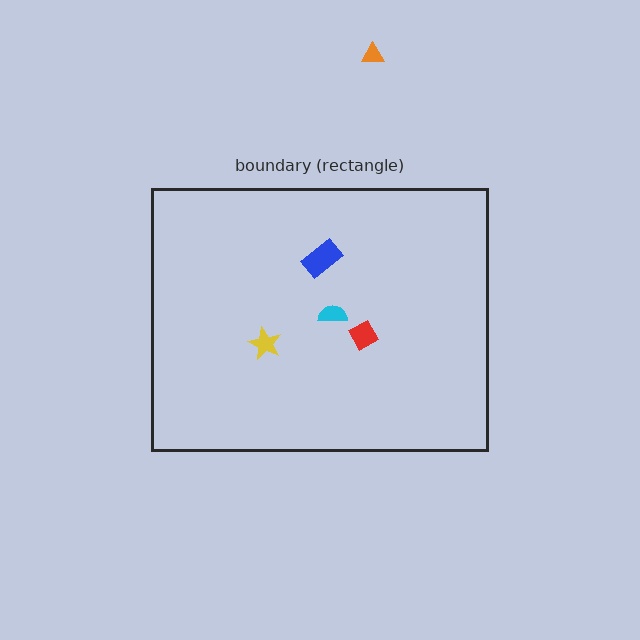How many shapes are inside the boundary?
4 inside, 1 outside.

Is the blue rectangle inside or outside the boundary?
Inside.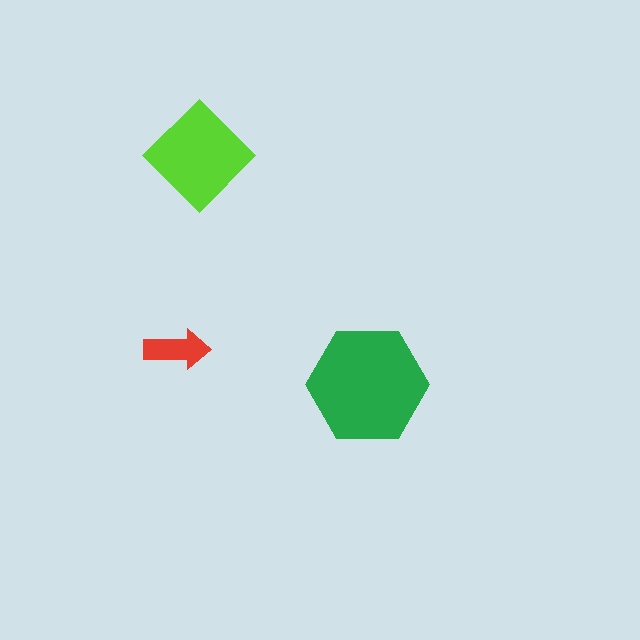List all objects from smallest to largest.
The red arrow, the lime diamond, the green hexagon.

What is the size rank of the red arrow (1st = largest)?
3rd.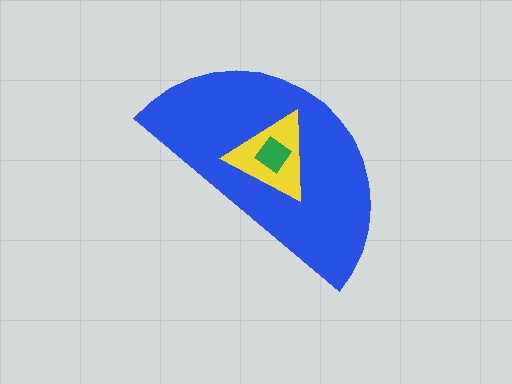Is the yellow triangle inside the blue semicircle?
Yes.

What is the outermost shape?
The blue semicircle.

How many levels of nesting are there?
3.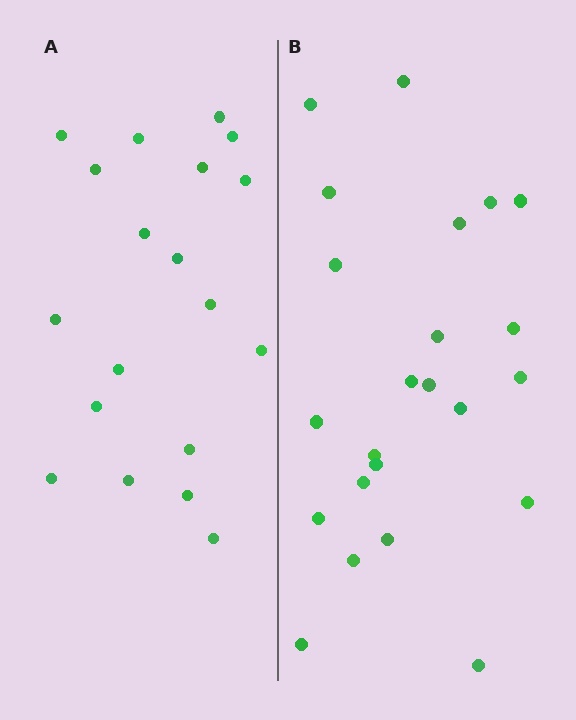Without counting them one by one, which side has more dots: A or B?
Region B (the right region) has more dots.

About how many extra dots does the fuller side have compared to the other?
Region B has about 4 more dots than region A.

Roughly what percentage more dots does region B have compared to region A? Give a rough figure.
About 20% more.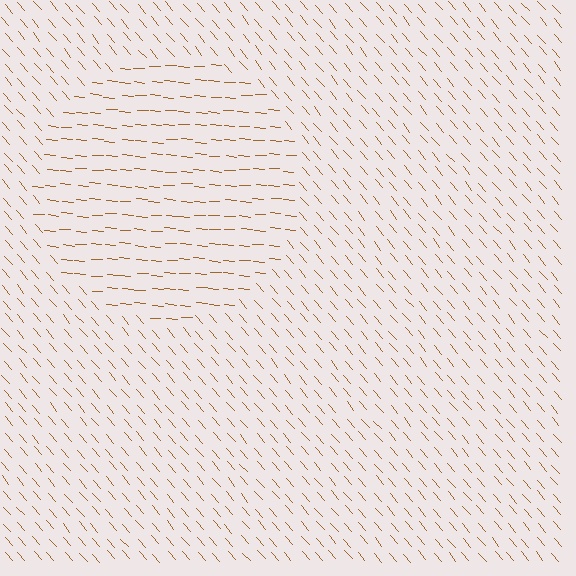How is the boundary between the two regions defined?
The boundary is defined purely by a change in line orientation (approximately 45 degrees difference). All lines are the same color and thickness.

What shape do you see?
I see a circle.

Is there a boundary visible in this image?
Yes, there is a texture boundary formed by a change in line orientation.